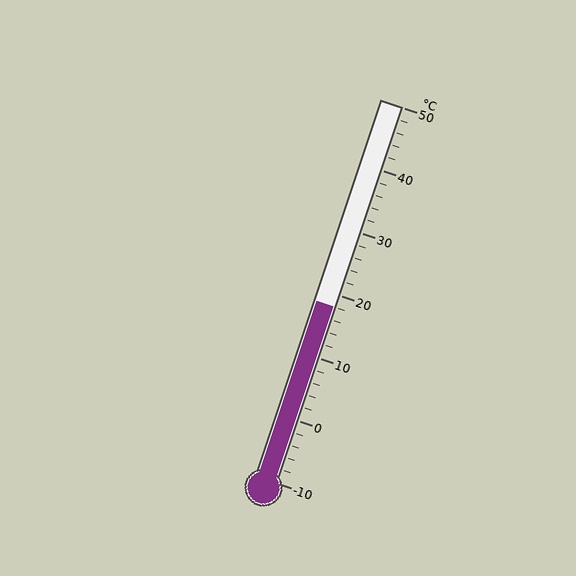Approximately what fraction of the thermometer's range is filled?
The thermometer is filled to approximately 45% of its range.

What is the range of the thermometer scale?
The thermometer scale ranges from -10°C to 50°C.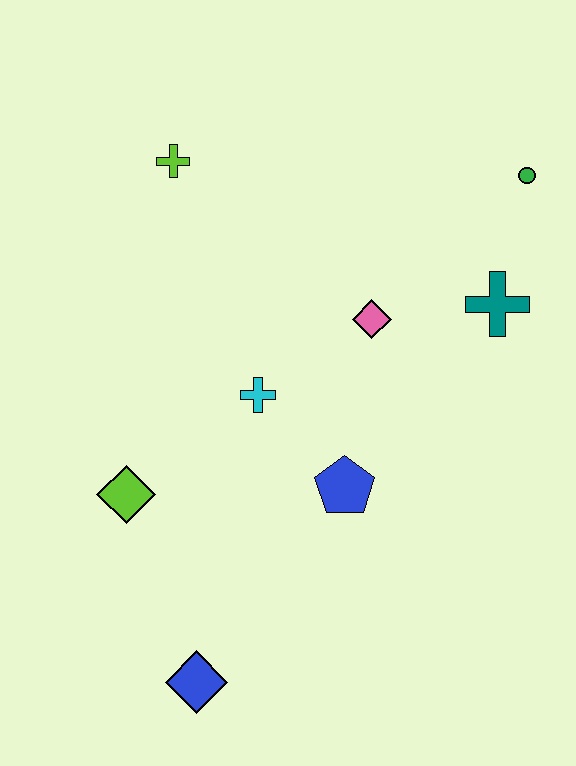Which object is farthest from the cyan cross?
The green circle is farthest from the cyan cross.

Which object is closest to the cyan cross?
The blue pentagon is closest to the cyan cross.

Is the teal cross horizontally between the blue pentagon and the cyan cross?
No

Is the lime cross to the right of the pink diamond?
No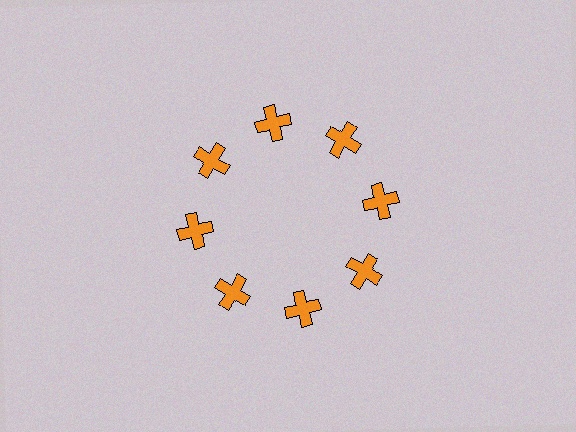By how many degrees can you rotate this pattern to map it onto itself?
The pattern maps onto itself every 45 degrees of rotation.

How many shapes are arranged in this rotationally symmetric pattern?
There are 8 shapes, arranged in 8 groups of 1.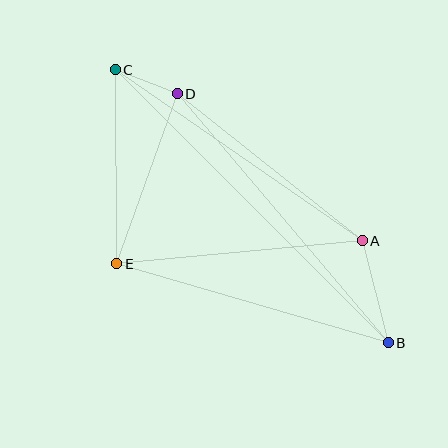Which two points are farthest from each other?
Points B and C are farthest from each other.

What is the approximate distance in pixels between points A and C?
The distance between A and C is approximately 300 pixels.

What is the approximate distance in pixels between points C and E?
The distance between C and E is approximately 194 pixels.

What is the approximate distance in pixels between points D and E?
The distance between D and E is approximately 180 pixels.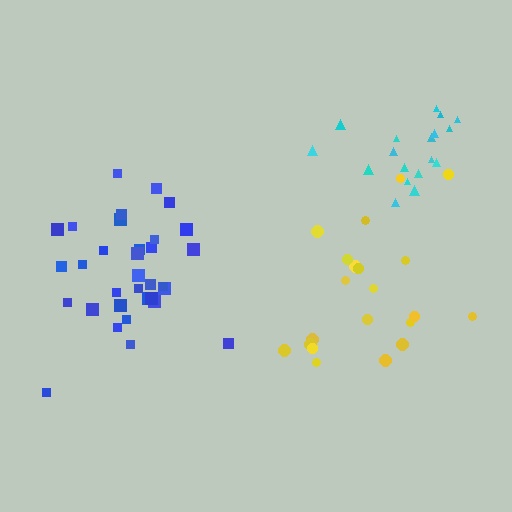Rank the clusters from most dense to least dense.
blue, cyan, yellow.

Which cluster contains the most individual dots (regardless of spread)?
Blue (33).